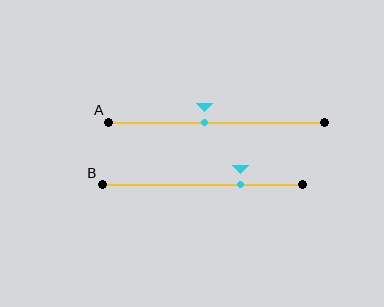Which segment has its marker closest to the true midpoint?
Segment A has its marker closest to the true midpoint.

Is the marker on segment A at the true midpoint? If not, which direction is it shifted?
No, the marker on segment A is shifted to the left by about 6% of the segment length.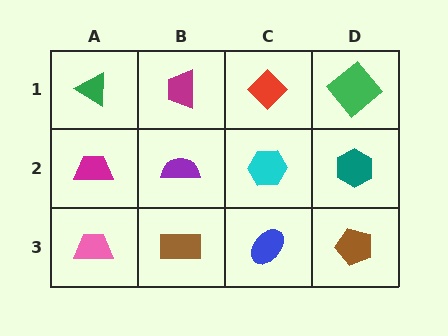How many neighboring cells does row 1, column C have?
3.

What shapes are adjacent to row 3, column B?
A purple semicircle (row 2, column B), a pink trapezoid (row 3, column A), a blue ellipse (row 3, column C).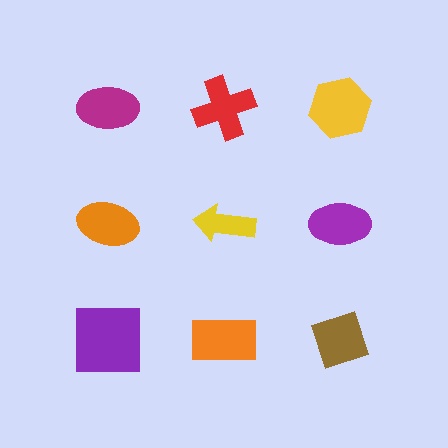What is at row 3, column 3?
A brown diamond.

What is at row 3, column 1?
A purple square.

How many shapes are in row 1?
3 shapes.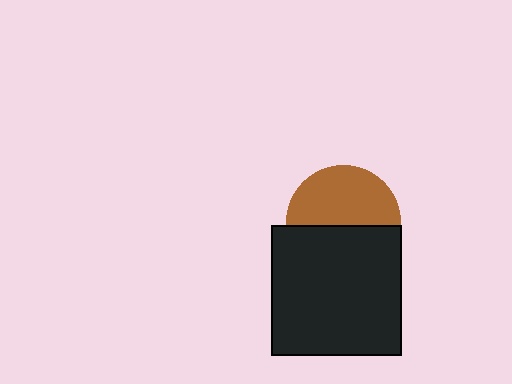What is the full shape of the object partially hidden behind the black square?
The partially hidden object is a brown circle.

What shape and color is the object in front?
The object in front is a black square.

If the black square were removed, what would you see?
You would see the complete brown circle.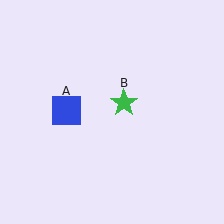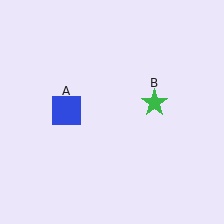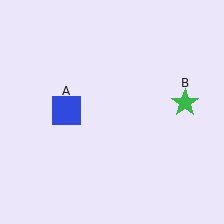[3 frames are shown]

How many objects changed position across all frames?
1 object changed position: green star (object B).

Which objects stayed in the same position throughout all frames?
Blue square (object A) remained stationary.